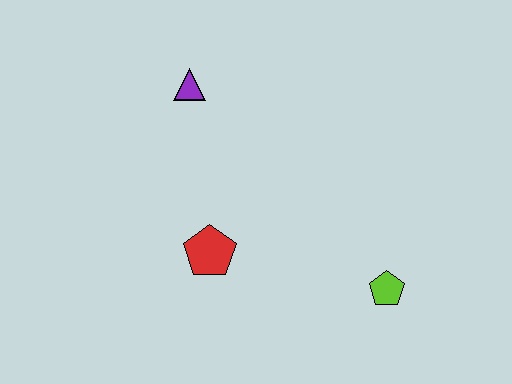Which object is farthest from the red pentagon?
The lime pentagon is farthest from the red pentagon.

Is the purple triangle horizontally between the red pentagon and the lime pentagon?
No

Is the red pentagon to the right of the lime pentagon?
No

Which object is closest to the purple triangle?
The red pentagon is closest to the purple triangle.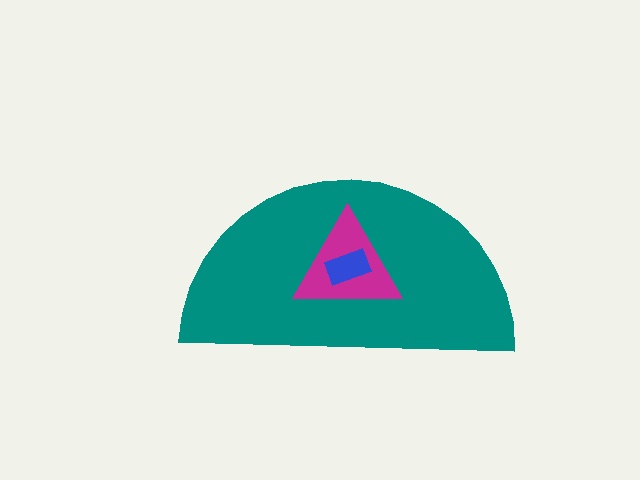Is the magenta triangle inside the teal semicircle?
Yes.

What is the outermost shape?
The teal semicircle.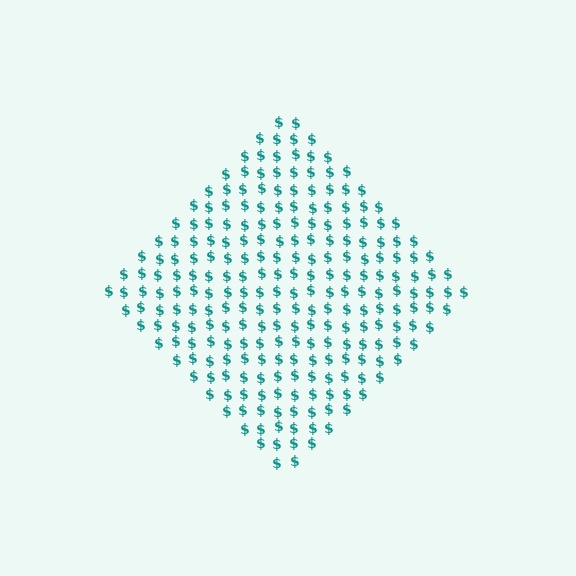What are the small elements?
The small elements are dollar signs.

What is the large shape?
The large shape is a diamond.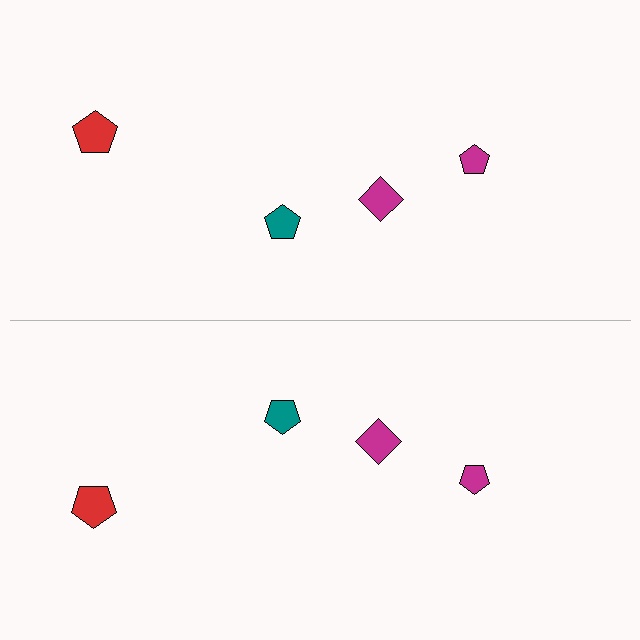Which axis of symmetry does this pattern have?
The pattern has a horizontal axis of symmetry running through the center of the image.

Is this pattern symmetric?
Yes, this pattern has bilateral (reflection) symmetry.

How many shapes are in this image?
There are 8 shapes in this image.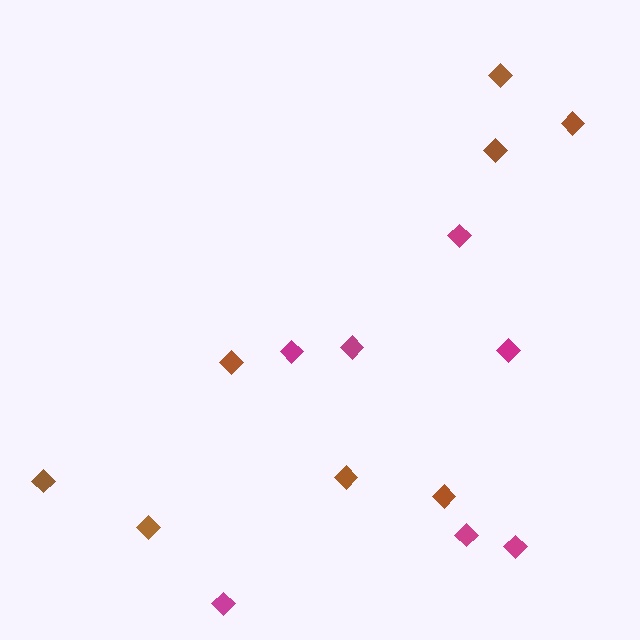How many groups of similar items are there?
There are 2 groups: one group of brown diamonds (8) and one group of magenta diamonds (7).